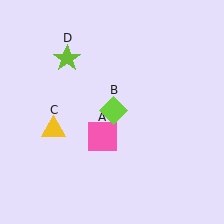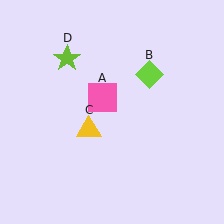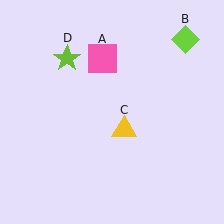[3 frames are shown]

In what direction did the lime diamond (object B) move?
The lime diamond (object B) moved up and to the right.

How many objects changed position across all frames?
3 objects changed position: pink square (object A), lime diamond (object B), yellow triangle (object C).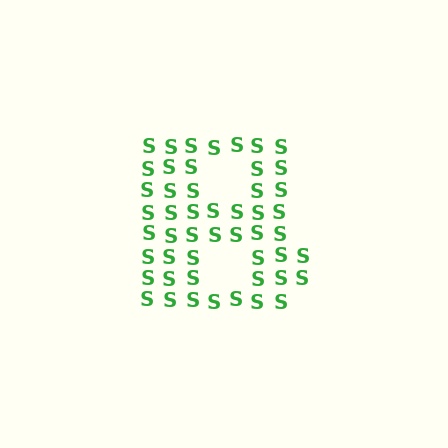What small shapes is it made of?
It is made of small letter S's.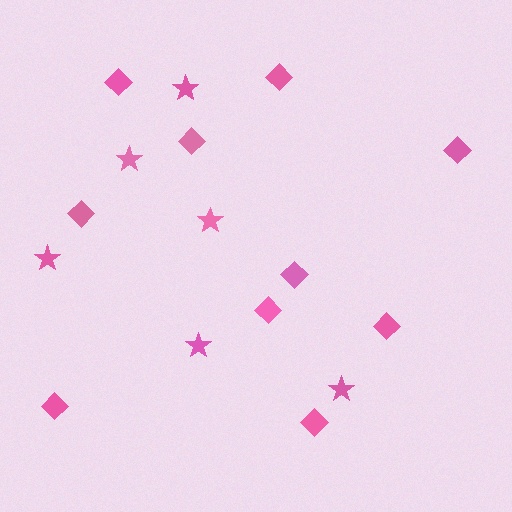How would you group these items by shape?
There are 2 groups: one group of stars (6) and one group of diamonds (10).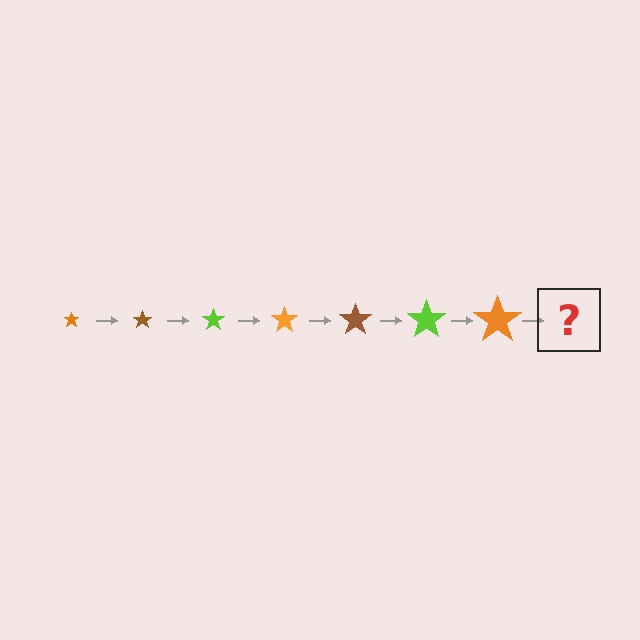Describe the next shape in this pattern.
It should be a brown star, larger than the previous one.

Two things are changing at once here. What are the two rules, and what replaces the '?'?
The two rules are that the star grows larger each step and the color cycles through orange, brown, and lime. The '?' should be a brown star, larger than the previous one.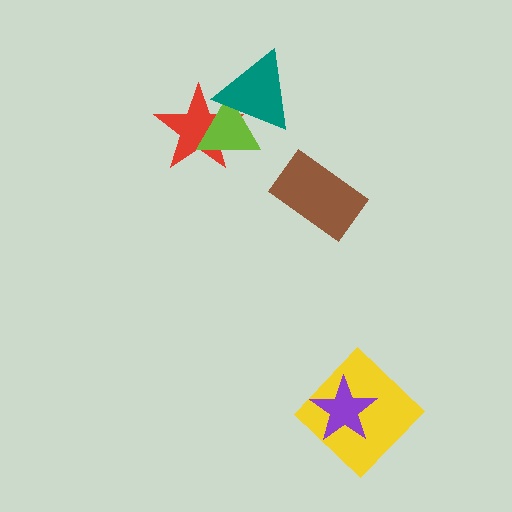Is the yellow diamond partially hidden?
Yes, it is partially covered by another shape.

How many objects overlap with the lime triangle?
2 objects overlap with the lime triangle.